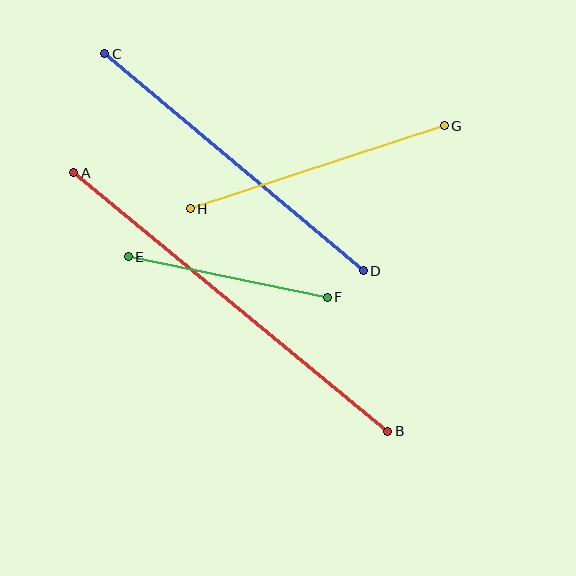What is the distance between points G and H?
The distance is approximately 267 pixels.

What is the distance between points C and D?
The distance is approximately 337 pixels.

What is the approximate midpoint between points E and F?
The midpoint is at approximately (228, 277) pixels.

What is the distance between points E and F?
The distance is approximately 203 pixels.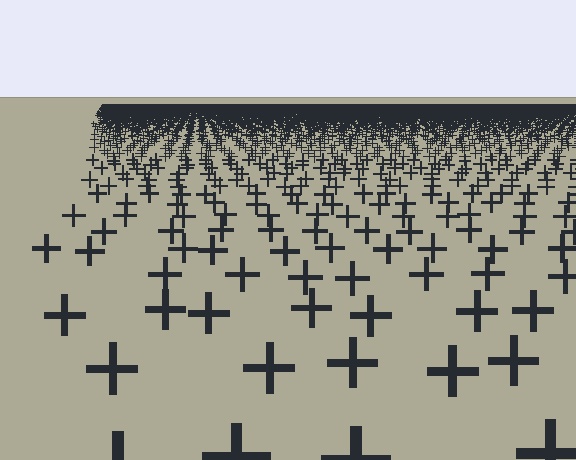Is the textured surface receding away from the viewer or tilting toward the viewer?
The surface is receding away from the viewer. Texture elements get smaller and denser toward the top.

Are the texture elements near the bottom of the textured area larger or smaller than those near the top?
Larger. Near the bottom, elements are closer to the viewer and appear at a bigger on-screen size.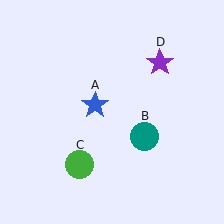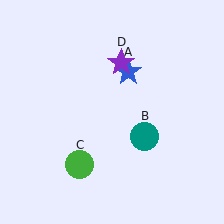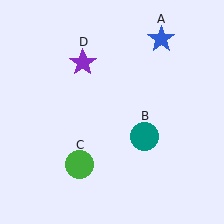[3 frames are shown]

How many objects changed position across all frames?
2 objects changed position: blue star (object A), purple star (object D).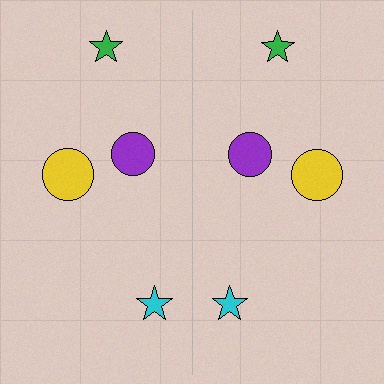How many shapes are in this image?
There are 8 shapes in this image.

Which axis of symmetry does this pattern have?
The pattern has a vertical axis of symmetry running through the center of the image.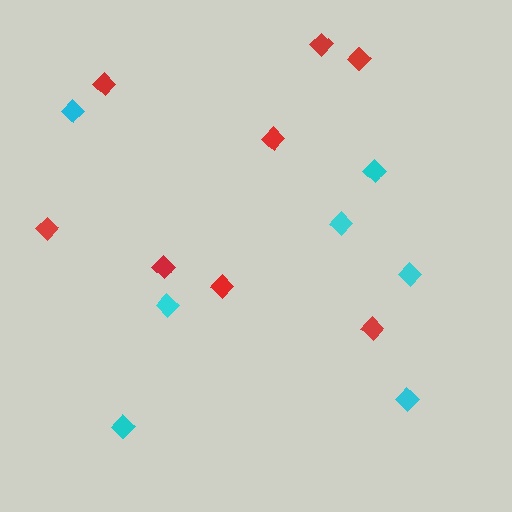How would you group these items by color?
There are 2 groups: one group of cyan diamonds (7) and one group of red diamonds (8).